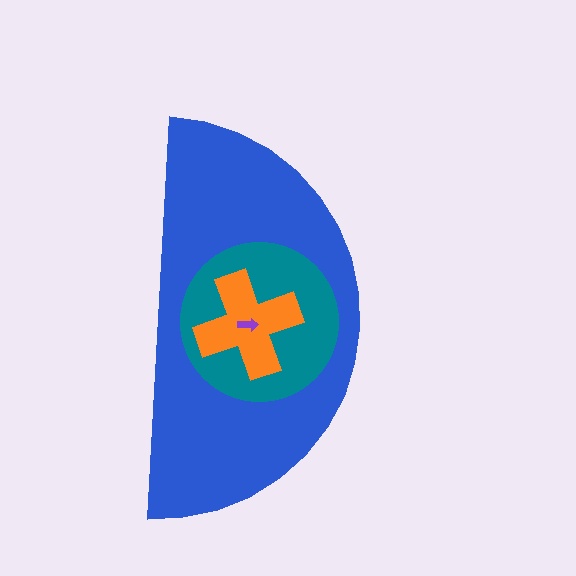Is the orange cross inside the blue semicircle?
Yes.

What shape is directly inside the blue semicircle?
The teal circle.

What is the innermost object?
The purple arrow.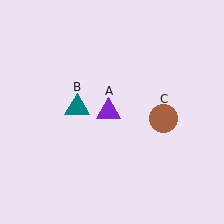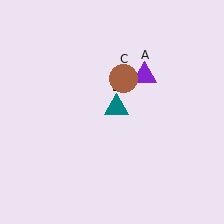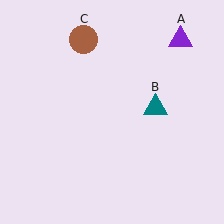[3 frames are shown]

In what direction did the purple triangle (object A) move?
The purple triangle (object A) moved up and to the right.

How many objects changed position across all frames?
3 objects changed position: purple triangle (object A), teal triangle (object B), brown circle (object C).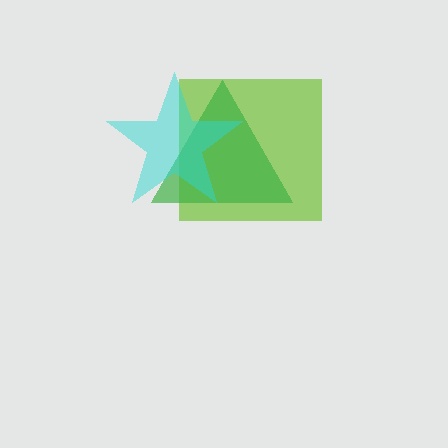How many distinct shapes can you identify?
There are 3 distinct shapes: a lime square, a green triangle, a cyan star.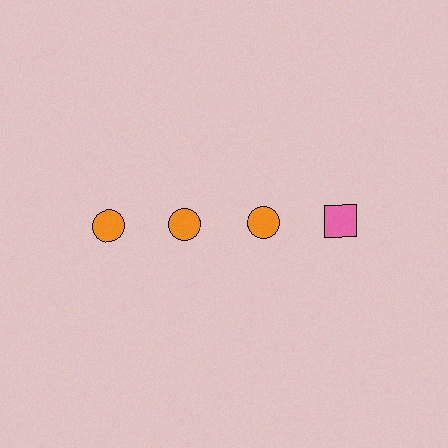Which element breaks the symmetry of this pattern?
The pink square in the top row, second from right column breaks the symmetry. All other shapes are orange circles.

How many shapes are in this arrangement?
There are 4 shapes arranged in a grid pattern.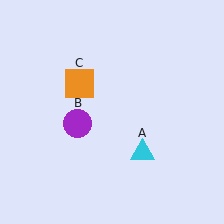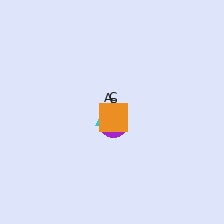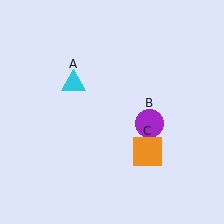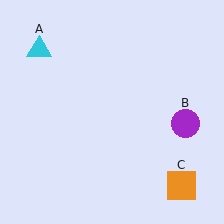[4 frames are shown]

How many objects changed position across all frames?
3 objects changed position: cyan triangle (object A), purple circle (object B), orange square (object C).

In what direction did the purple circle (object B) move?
The purple circle (object B) moved right.